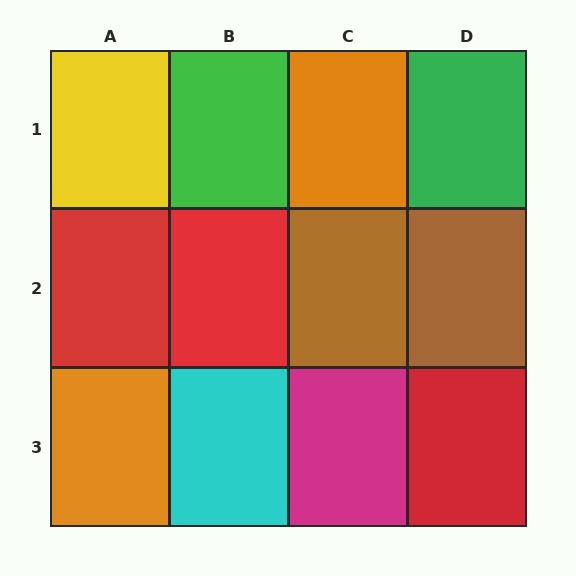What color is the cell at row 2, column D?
Brown.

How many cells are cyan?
1 cell is cyan.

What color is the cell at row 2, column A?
Red.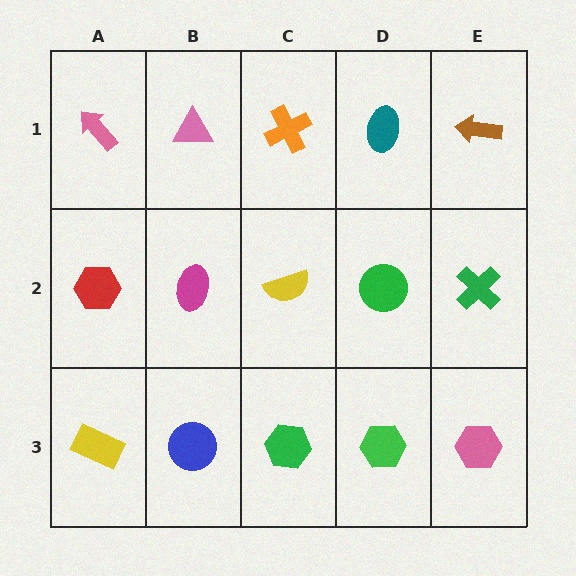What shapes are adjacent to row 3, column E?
A green cross (row 2, column E), a green hexagon (row 3, column D).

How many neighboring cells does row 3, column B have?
3.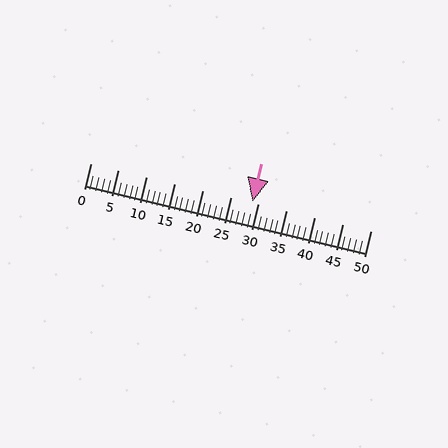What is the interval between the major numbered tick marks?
The major tick marks are spaced 5 units apart.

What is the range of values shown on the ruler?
The ruler shows values from 0 to 50.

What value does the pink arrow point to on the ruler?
The pink arrow points to approximately 29.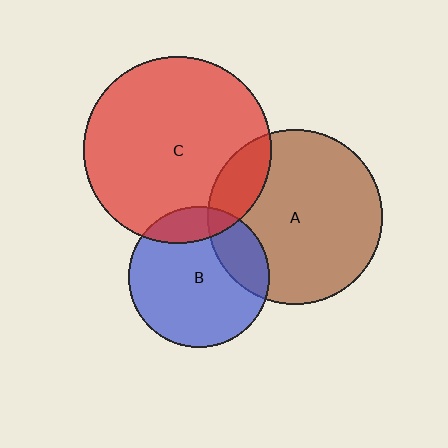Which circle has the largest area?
Circle C (red).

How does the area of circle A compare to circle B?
Approximately 1.5 times.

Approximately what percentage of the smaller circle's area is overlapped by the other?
Approximately 15%.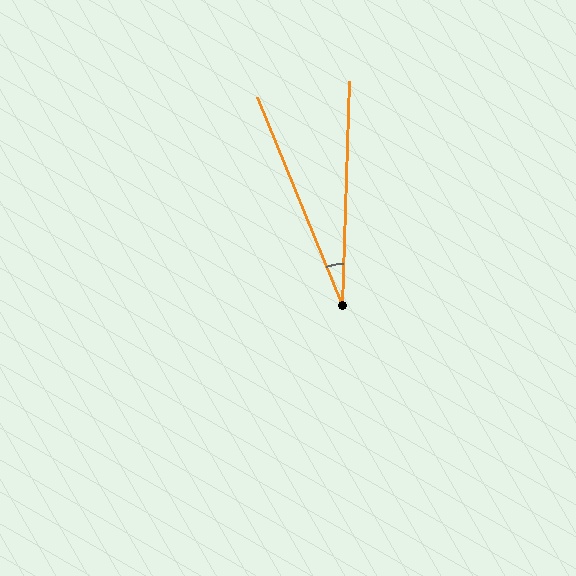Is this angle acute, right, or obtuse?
It is acute.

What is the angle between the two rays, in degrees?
Approximately 24 degrees.